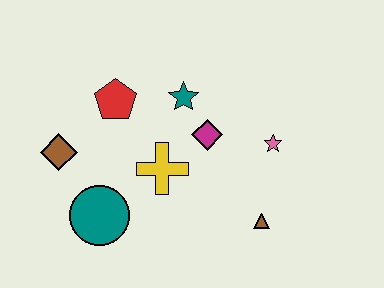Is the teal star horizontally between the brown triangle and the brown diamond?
Yes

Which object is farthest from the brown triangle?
The brown diamond is farthest from the brown triangle.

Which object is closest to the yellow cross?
The magenta diamond is closest to the yellow cross.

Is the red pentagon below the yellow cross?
No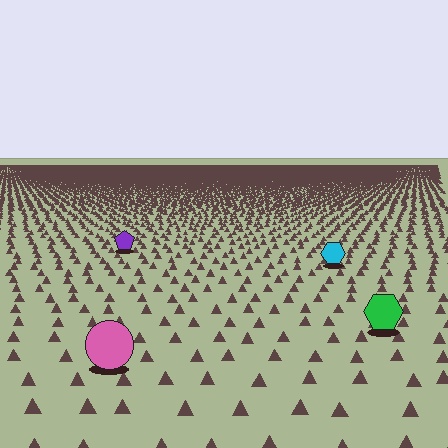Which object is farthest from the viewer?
The purple pentagon is farthest from the viewer. It appears smaller and the ground texture around it is denser.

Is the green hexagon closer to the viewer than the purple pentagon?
Yes. The green hexagon is closer — you can tell from the texture gradient: the ground texture is coarser near it.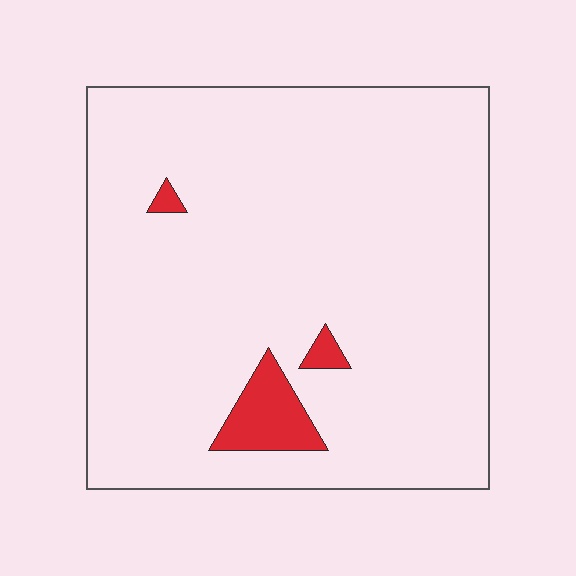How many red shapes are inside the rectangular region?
3.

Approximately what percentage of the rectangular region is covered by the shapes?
Approximately 5%.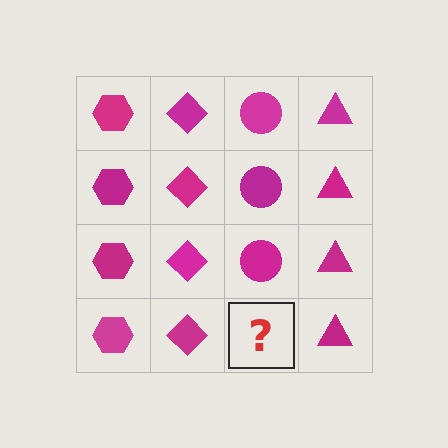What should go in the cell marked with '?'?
The missing cell should contain a magenta circle.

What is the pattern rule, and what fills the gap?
The rule is that each column has a consistent shape. The gap should be filled with a magenta circle.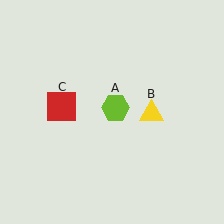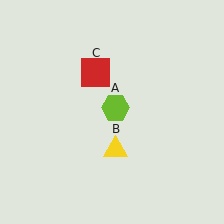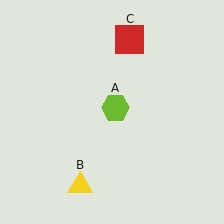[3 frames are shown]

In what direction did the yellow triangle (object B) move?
The yellow triangle (object B) moved down and to the left.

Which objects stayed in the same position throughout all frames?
Lime hexagon (object A) remained stationary.